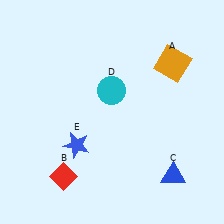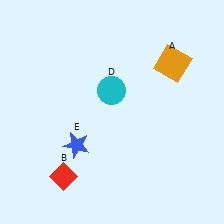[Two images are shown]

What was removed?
The blue triangle (C) was removed in Image 2.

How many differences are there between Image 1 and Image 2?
There is 1 difference between the two images.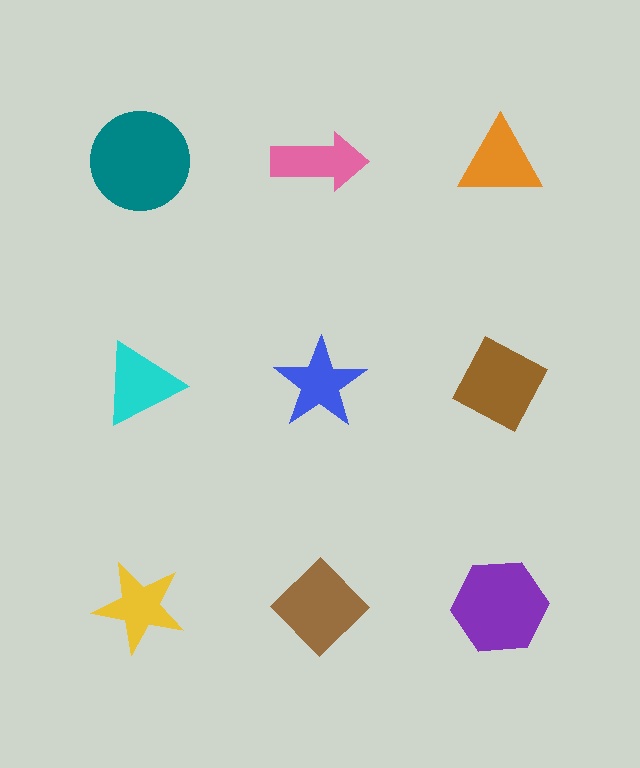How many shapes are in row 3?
3 shapes.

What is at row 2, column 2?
A blue star.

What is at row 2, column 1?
A cyan triangle.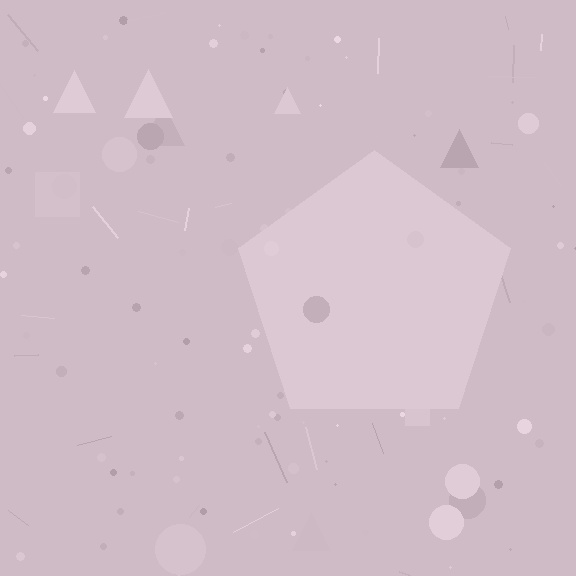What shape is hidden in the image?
A pentagon is hidden in the image.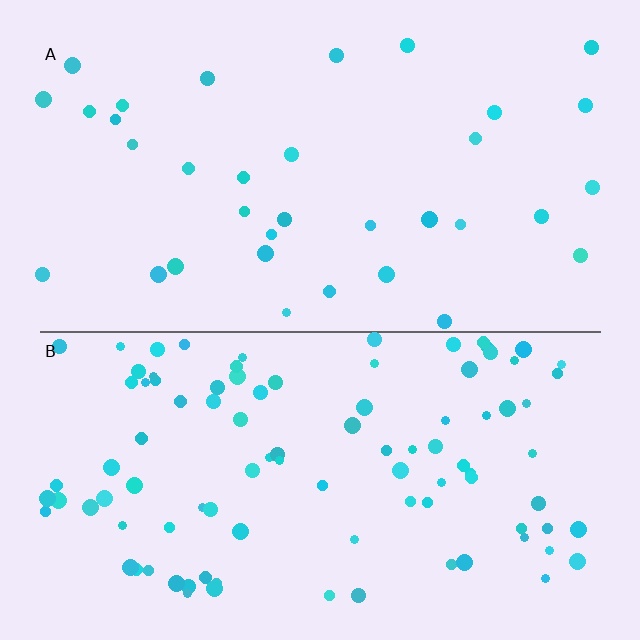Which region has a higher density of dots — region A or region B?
B (the bottom).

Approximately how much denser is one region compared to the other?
Approximately 2.9× — region B over region A.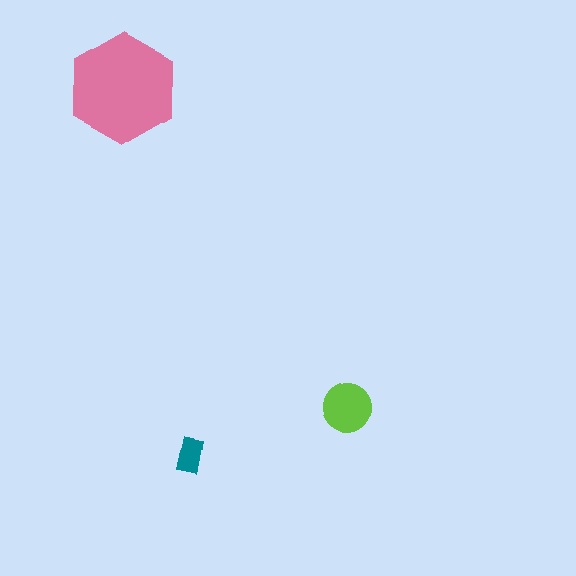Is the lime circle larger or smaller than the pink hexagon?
Smaller.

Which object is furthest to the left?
The pink hexagon is leftmost.